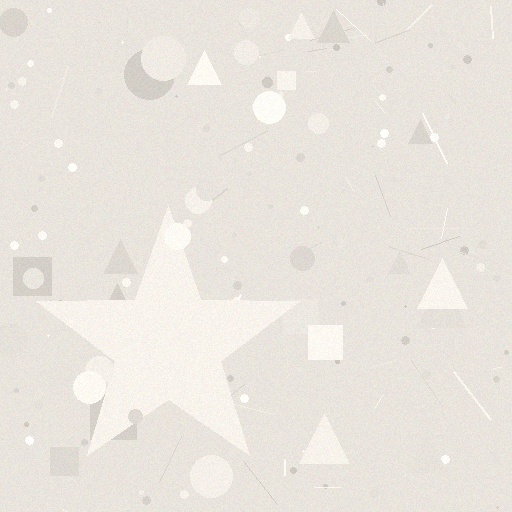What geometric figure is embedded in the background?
A star is embedded in the background.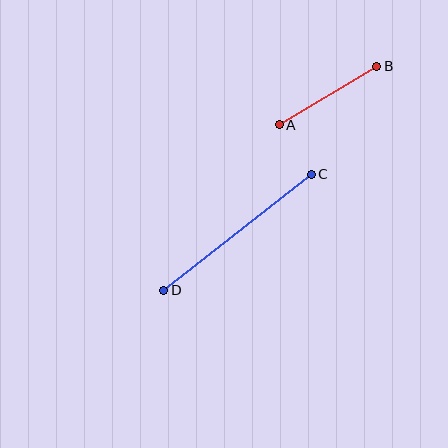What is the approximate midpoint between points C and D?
The midpoint is at approximately (238, 232) pixels.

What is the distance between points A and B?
The distance is approximately 114 pixels.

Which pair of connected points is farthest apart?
Points C and D are farthest apart.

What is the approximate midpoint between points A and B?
The midpoint is at approximately (328, 96) pixels.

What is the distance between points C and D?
The distance is approximately 187 pixels.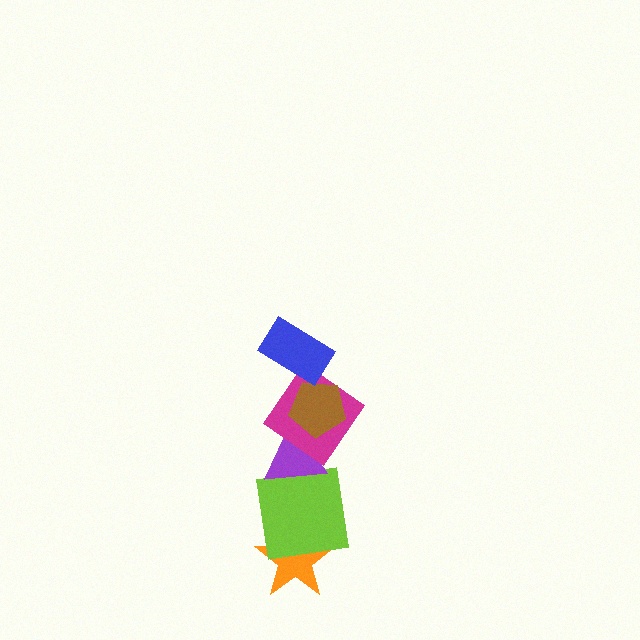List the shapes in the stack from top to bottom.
From top to bottom: the blue rectangle, the brown pentagon, the magenta diamond, the purple triangle, the lime square, the orange star.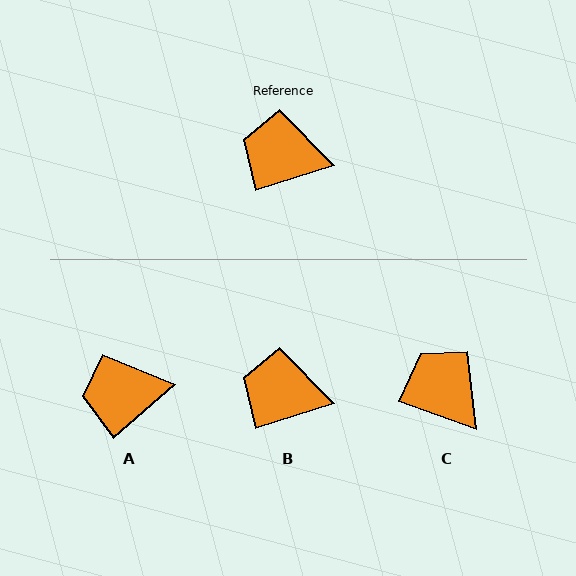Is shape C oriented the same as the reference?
No, it is off by about 38 degrees.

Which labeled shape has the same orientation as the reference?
B.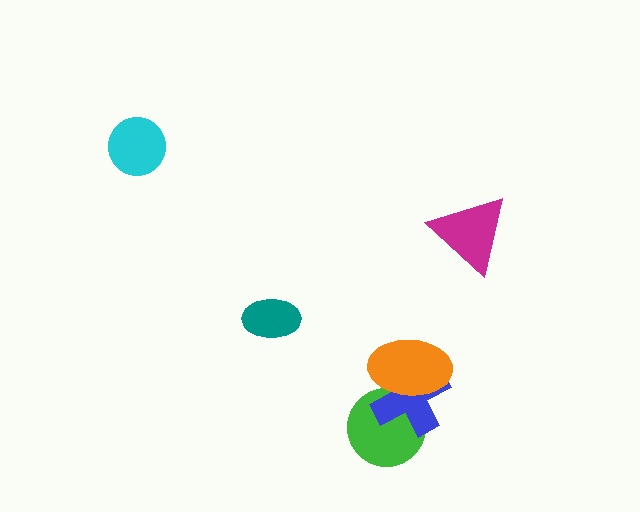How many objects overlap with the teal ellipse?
0 objects overlap with the teal ellipse.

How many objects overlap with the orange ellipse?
2 objects overlap with the orange ellipse.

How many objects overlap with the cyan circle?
0 objects overlap with the cyan circle.